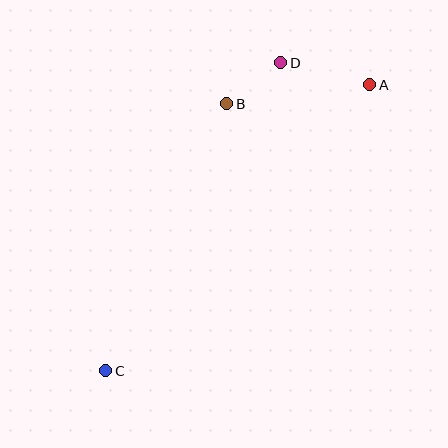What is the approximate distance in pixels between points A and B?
The distance between A and B is approximately 144 pixels.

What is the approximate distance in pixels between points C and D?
The distance between C and D is approximately 354 pixels.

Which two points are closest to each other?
Points B and D are closest to each other.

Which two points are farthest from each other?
Points A and C are farthest from each other.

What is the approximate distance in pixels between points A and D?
The distance between A and D is approximately 92 pixels.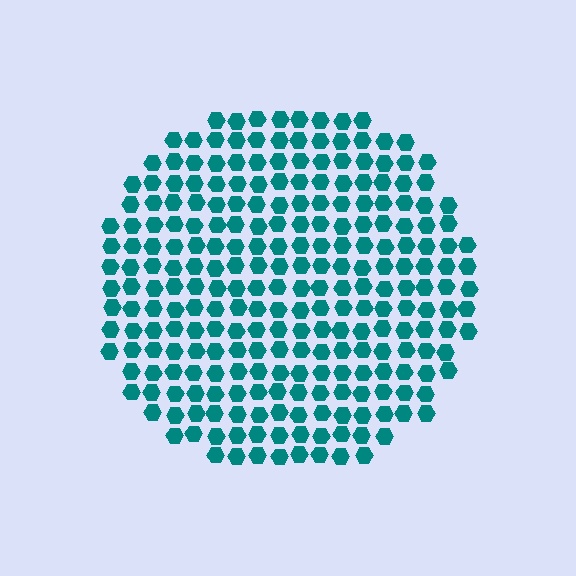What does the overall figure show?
The overall figure shows a circle.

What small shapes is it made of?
It is made of small hexagons.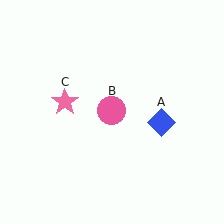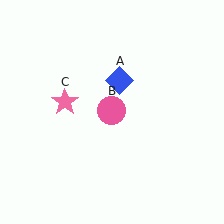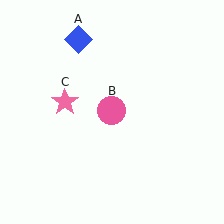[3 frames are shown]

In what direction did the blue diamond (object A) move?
The blue diamond (object A) moved up and to the left.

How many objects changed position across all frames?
1 object changed position: blue diamond (object A).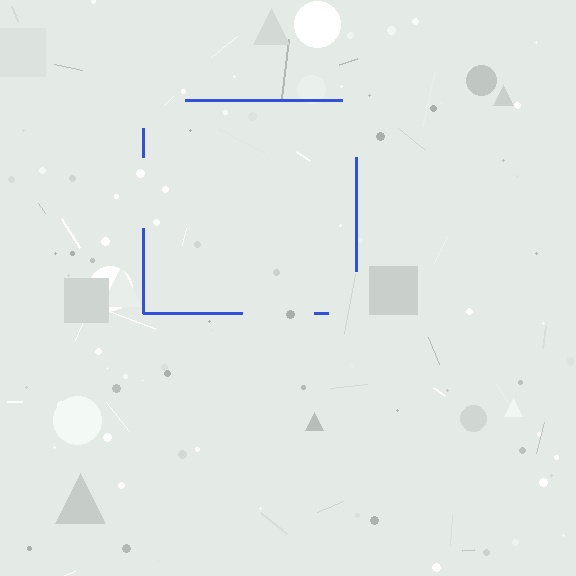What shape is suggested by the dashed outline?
The dashed outline suggests a square.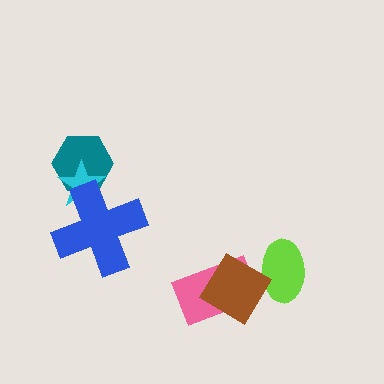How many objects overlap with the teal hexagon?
2 objects overlap with the teal hexagon.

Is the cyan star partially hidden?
Yes, it is partially covered by another shape.